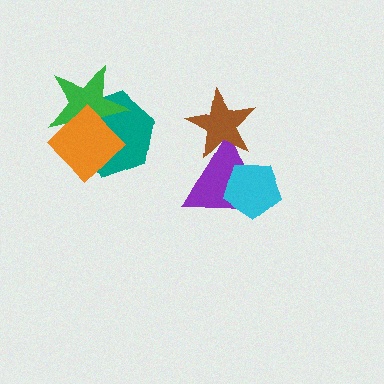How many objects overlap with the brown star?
1 object overlaps with the brown star.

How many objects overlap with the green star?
2 objects overlap with the green star.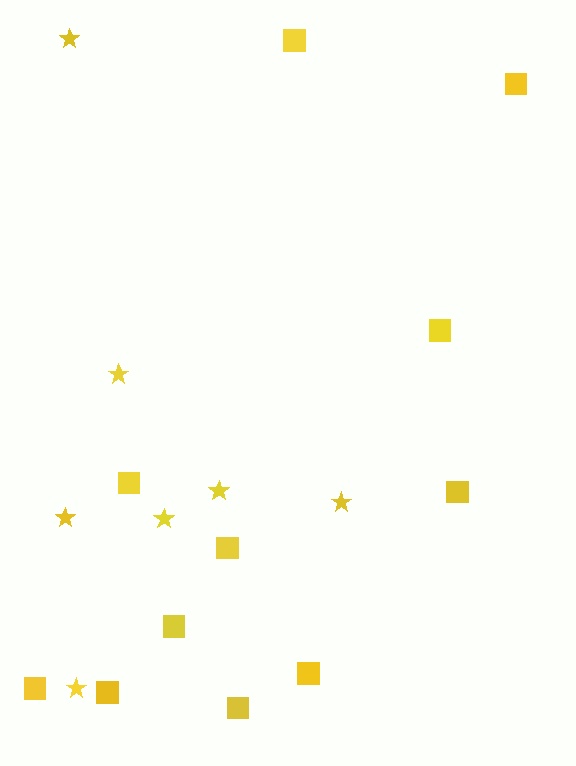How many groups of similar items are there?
There are 2 groups: one group of squares (11) and one group of stars (7).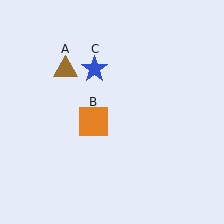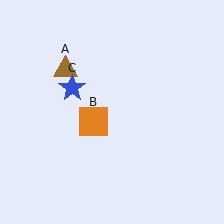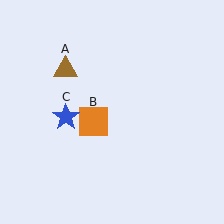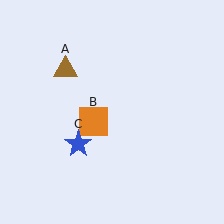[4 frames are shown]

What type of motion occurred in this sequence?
The blue star (object C) rotated counterclockwise around the center of the scene.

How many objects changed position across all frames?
1 object changed position: blue star (object C).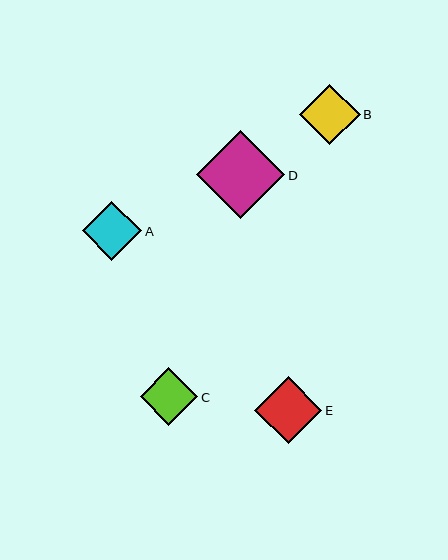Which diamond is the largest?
Diamond D is the largest with a size of approximately 88 pixels.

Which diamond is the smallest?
Diamond C is the smallest with a size of approximately 58 pixels.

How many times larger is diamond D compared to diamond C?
Diamond D is approximately 1.5 times the size of diamond C.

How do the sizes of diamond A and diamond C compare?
Diamond A and diamond C are approximately the same size.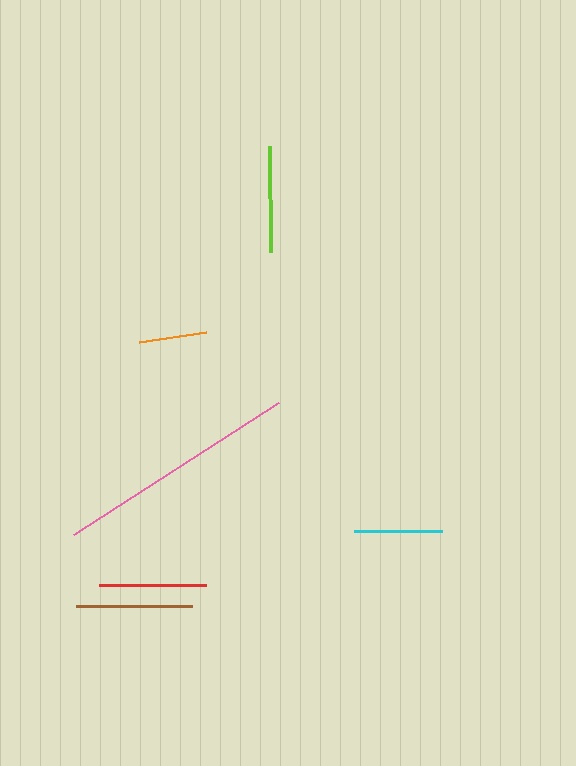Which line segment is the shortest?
The orange line is the shortest at approximately 68 pixels.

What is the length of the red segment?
The red segment is approximately 107 pixels long.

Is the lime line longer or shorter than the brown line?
The brown line is longer than the lime line.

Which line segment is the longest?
The pink line is the longest at approximately 244 pixels.